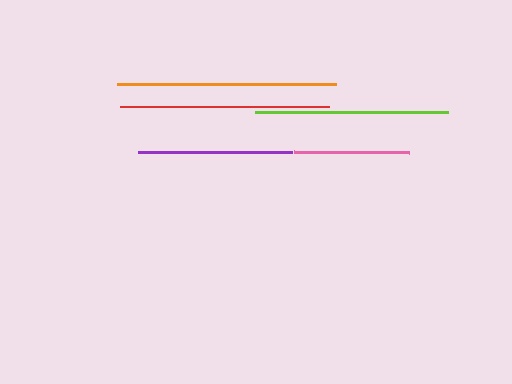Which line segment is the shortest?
The pink line is the shortest at approximately 115 pixels.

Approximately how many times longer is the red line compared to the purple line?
The red line is approximately 1.4 times the length of the purple line.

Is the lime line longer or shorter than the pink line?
The lime line is longer than the pink line.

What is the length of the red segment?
The red segment is approximately 210 pixels long.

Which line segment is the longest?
The orange line is the longest at approximately 219 pixels.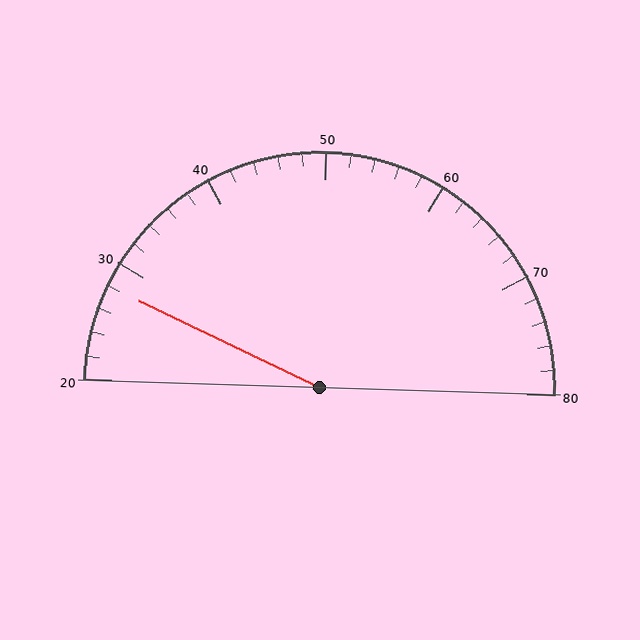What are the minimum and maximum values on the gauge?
The gauge ranges from 20 to 80.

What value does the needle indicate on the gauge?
The needle indicates approximately 28.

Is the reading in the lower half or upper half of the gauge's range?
The reading is in the lower half of the range (20 to 80).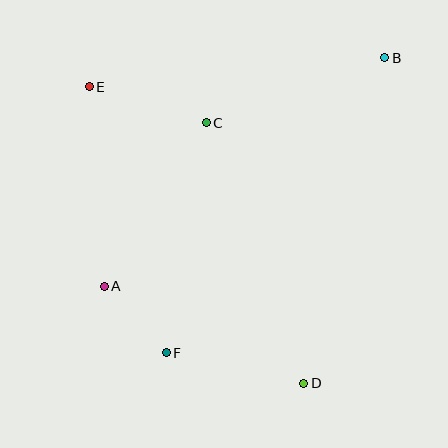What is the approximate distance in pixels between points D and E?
The distance between D and E is approximately 366 pixels.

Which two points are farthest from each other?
Points B and F are farthest from each other.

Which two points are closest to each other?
Points A and F are closest to each other.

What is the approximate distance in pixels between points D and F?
The distance between D and F is approximately 141 pixels.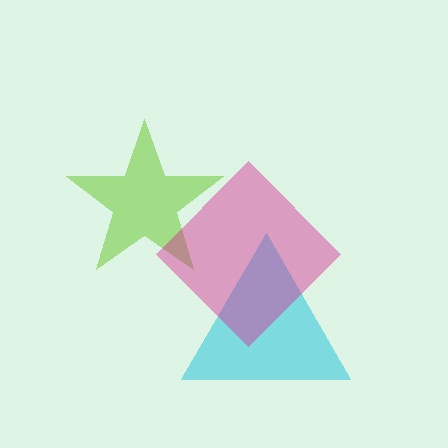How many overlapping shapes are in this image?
There are 3 overlapping shapes in the image.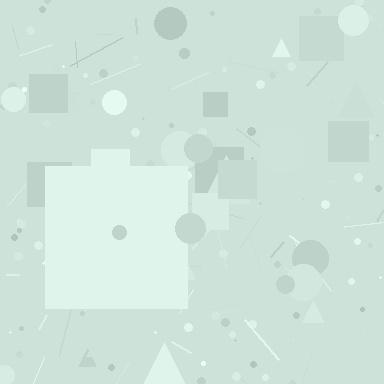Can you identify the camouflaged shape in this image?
The camouflaged shape is a square.